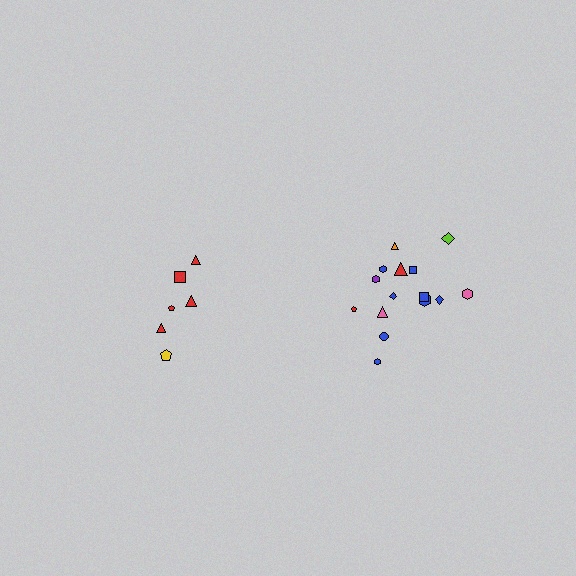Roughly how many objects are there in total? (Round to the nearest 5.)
Roughly 20 objects in total.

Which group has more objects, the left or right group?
The right group.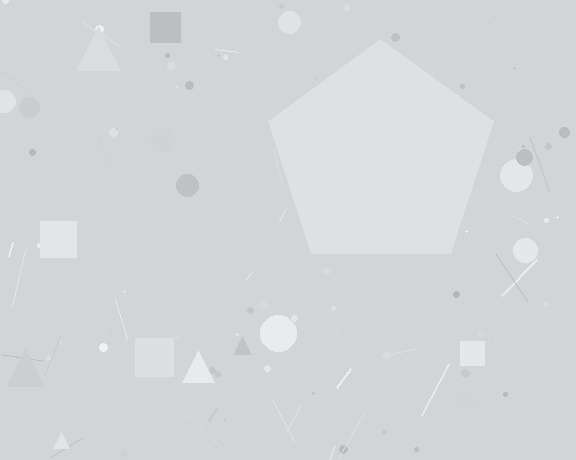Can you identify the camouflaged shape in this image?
The camouflaged shape is a pentagon.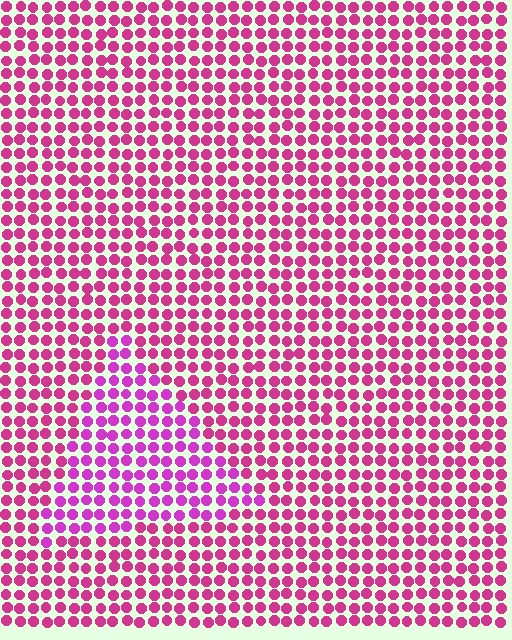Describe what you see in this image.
The image is filled with small magenta elements in a uniform arrangement. A triangle-shaped region is visible where the elements are tinted to a slightly different hue, forming a subtle color boundary.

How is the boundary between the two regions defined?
The boundary is defined purely by a slight shift in hue (about 23 degrees). Spacing, size, and orientation are identical on both sides.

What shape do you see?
I see a triangle.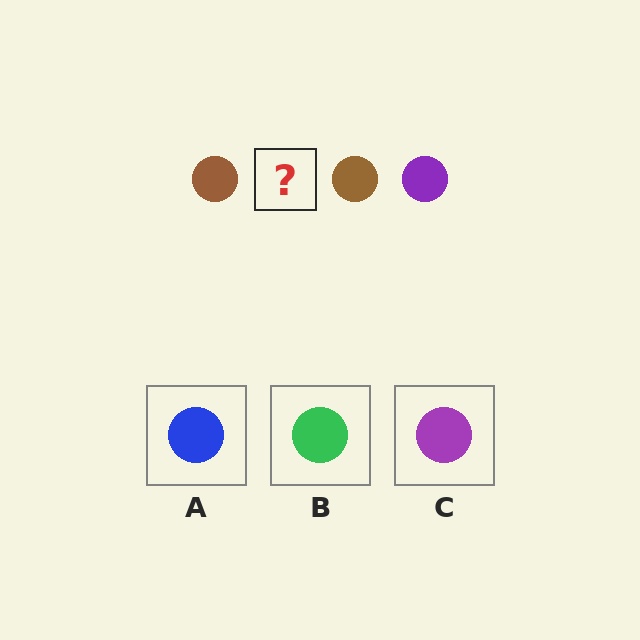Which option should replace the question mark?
Option C.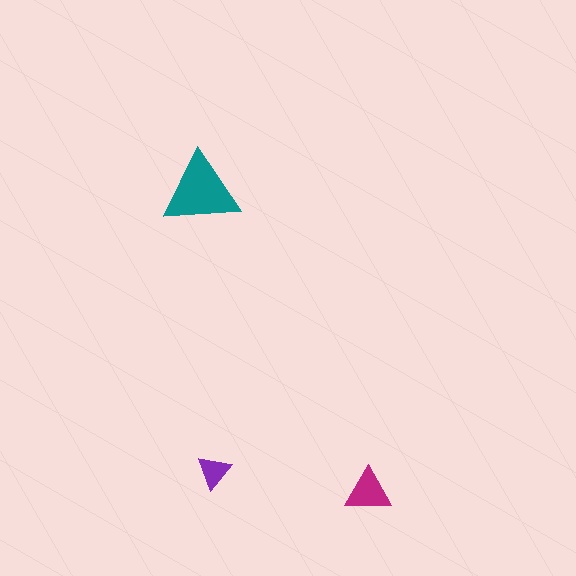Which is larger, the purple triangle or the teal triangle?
The teal one.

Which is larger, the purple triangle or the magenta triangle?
The magenta one.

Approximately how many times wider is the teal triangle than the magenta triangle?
About 1.5 times wider.